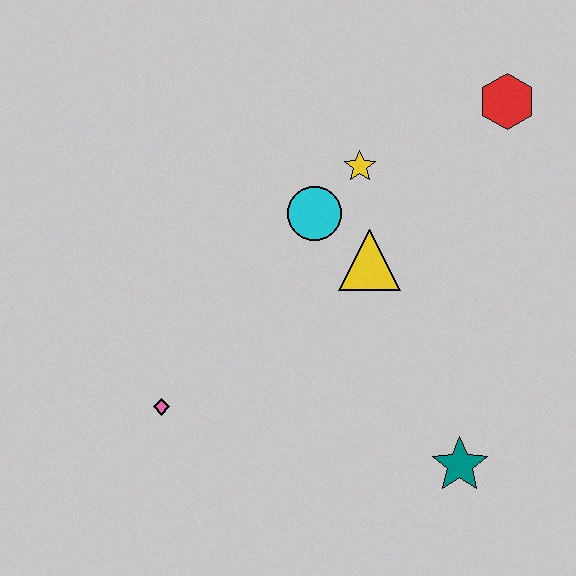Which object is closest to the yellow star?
The cyan circle is closest to the yellow star.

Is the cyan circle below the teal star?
No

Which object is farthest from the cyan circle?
The teal star is farthest from the cyan circle.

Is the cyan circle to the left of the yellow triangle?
Yes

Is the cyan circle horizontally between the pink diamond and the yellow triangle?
Yes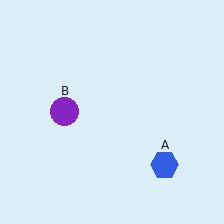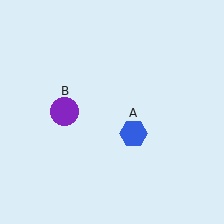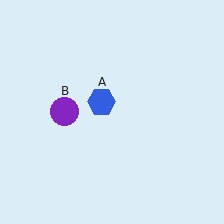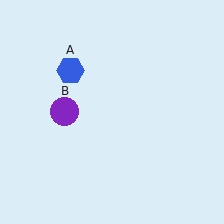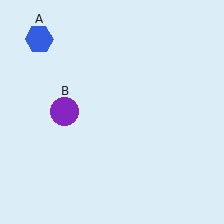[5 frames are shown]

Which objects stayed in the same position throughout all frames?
Purple circle (object B) remained stationary.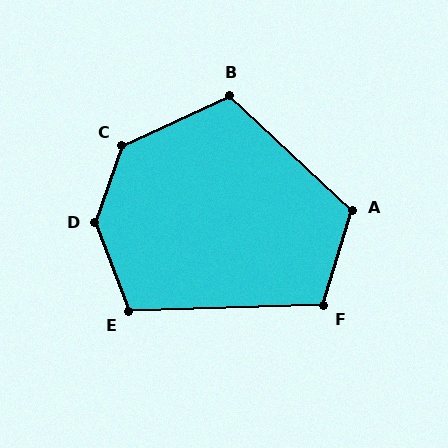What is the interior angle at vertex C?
Approximately 134 degrees (obtuse).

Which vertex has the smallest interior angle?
F, at approximately 108 degrees.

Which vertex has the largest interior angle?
D, at approximately 140 degrees.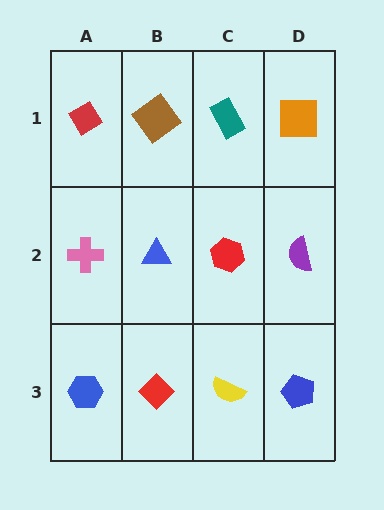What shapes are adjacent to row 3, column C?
A red hexagon (row 2, column C), a red diamond (row 3, column B), a blue pentagon (row 3, column D).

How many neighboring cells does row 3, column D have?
2.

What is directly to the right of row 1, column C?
An orange square.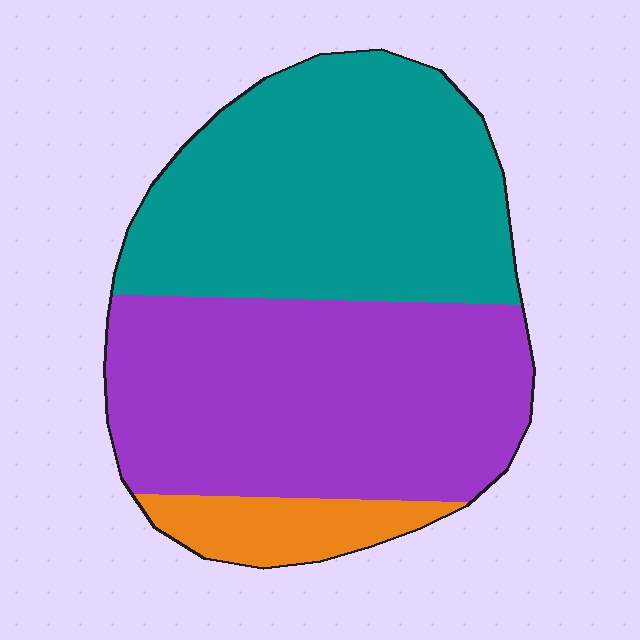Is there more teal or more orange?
Teal.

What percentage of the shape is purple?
Purple covers 46% of the shape.